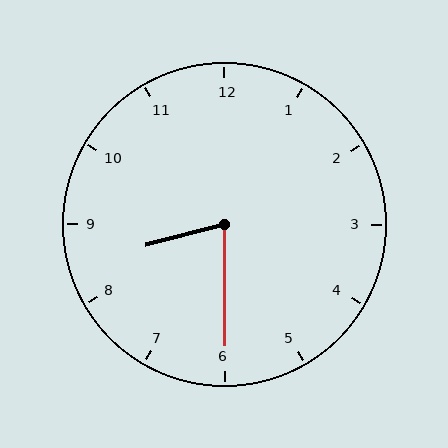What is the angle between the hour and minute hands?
Approximately 75 degrees.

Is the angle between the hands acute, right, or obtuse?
It is acute.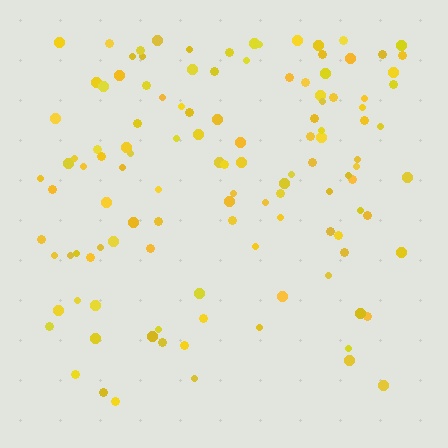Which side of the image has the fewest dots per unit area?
The bottom.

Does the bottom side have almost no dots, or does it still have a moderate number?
Still a moderate number, just noticeably fewer than the top.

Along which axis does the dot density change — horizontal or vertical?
Vertical.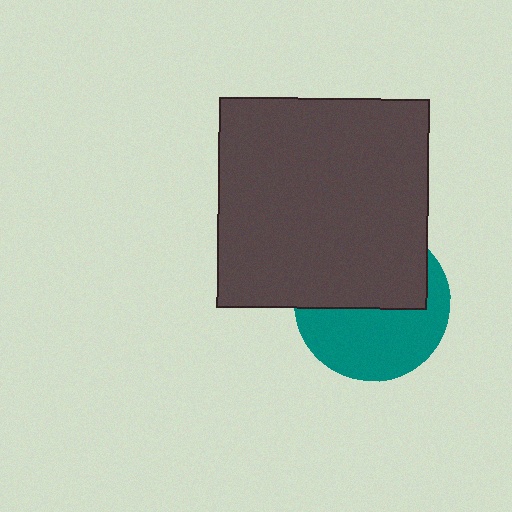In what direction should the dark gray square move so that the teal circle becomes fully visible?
The dark gray square should move up. That is the shortest direction to clear the overlap and leave the teal circle fully visible.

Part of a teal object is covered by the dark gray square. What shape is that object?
It is a circle.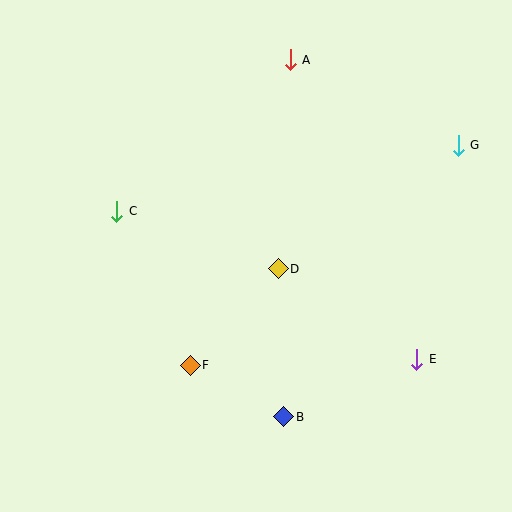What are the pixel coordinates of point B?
Point B is at (284, 417).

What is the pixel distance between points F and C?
The distance between F and C is 171 pixels.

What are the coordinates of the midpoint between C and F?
The midpoint between C and F is at (154, 288).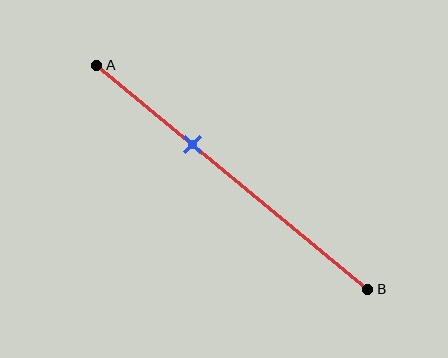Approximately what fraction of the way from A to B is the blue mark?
The blue mark is approximately 35% of the way from A to B.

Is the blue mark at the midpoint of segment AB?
No, the mark is at about 35% from A, not at the 50% midpoint.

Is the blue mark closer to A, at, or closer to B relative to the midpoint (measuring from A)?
The blue mark is closer to point A than the midpoint of segment AB.